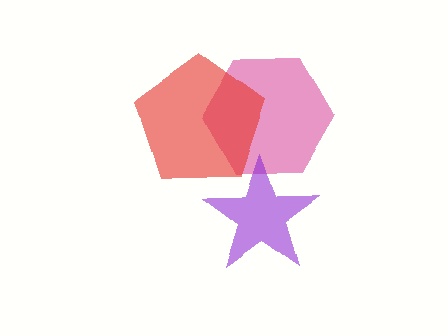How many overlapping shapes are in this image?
There are 3 overlapping shapes in the image.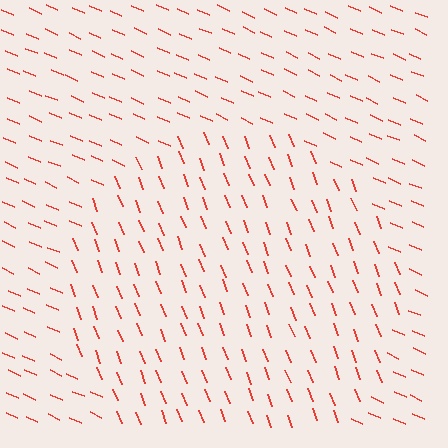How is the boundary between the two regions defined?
The boundary is defined purely by a change in line orientation (approximately 45 degrees difference). All lines are the same color and thickness.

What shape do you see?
I see a circle.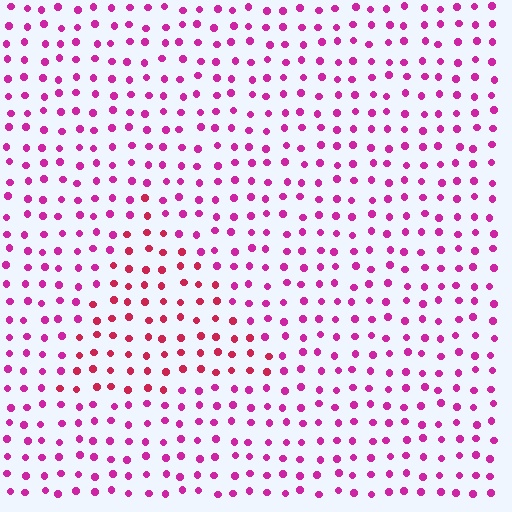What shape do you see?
I see a triangle.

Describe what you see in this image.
The image is filled with small magenta elements in a uniform arrangement. A triangle-shaped region is visible where the elements are tinted to a slightly different hue, forming a subtle color boundary.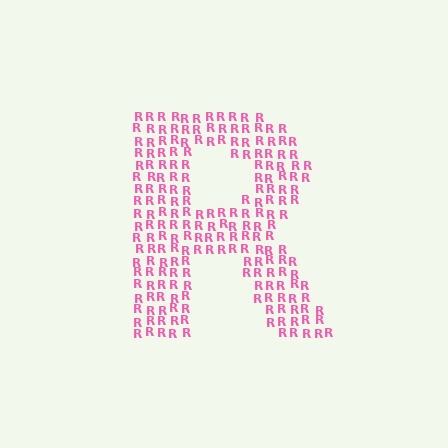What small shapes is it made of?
It is made of small letter R's.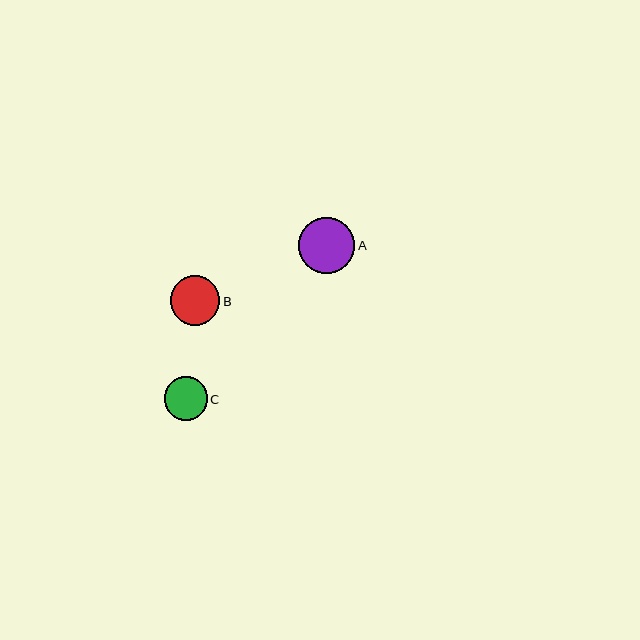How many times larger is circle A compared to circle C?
Circle A is approximately 1.3 times the size of circle C.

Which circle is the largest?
Circle A is the largest with a size of approximately 57 pixels.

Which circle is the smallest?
Circle C is the smallest with a size of approximately 43 pixels.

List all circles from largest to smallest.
From largest to smallest: A, B, C.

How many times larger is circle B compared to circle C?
Circle B is approximately 1.2 times the size of circle C.